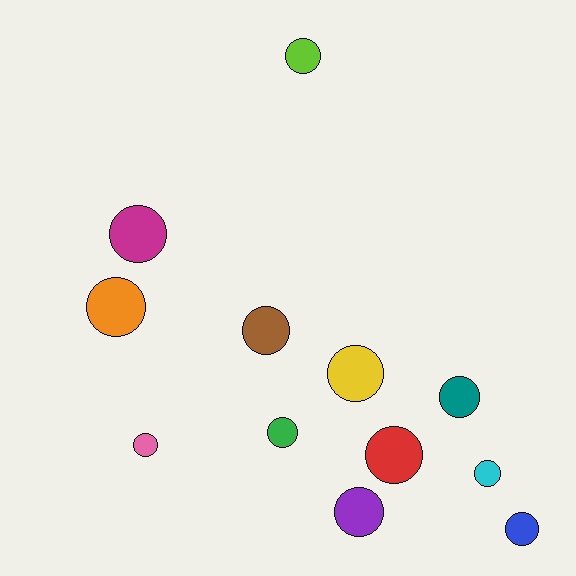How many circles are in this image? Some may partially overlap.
There are 12 circles.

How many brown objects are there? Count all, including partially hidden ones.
There is 1 brown object.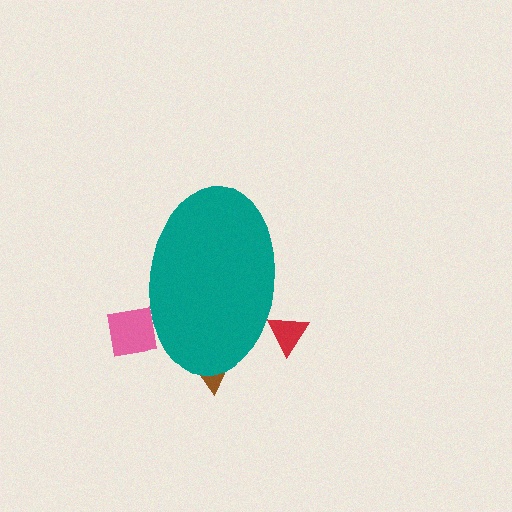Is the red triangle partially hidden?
Yes, the red triangle is partially hidden behind the teal ellipse.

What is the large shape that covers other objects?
A teal ellipse.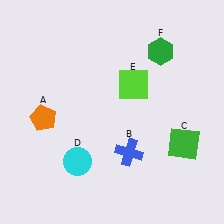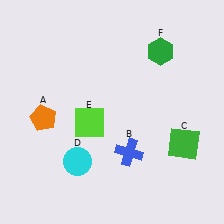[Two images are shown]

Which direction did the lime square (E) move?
The lime square (E) moved left.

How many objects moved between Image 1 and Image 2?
1 object moved between the two images.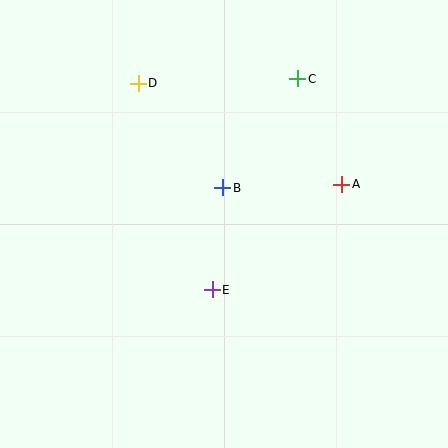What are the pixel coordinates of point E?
Point E is at (212, 290).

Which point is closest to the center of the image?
Point B at (223, 188) is closest to the center.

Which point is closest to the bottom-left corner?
Point E is closest to the bottom-left corner.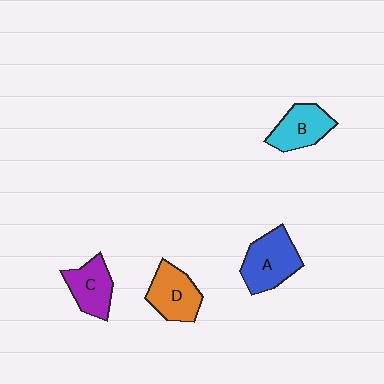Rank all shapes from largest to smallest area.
From largest to smallest: A (blue), D (orange), B (cyan), C (purple).